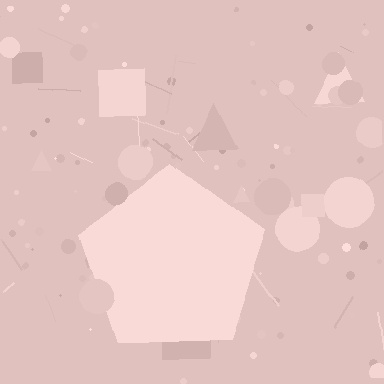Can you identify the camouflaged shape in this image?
The camouflaged shape is a pentagon.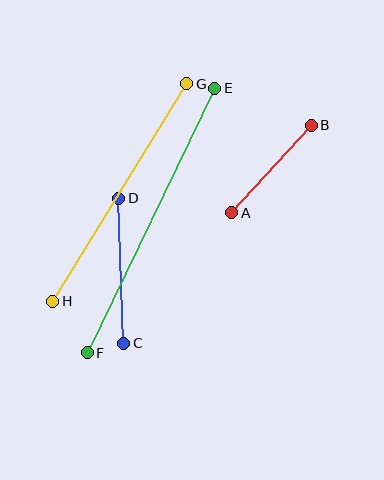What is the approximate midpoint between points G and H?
The midpoint is at approximately (120, 193) pixels.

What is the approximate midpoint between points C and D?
The midpoint is at approximately (121, 271) pixels.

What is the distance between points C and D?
The distance is approximately 145 pixels.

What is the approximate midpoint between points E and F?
The midpoint is at approximately (151, 221) pixels.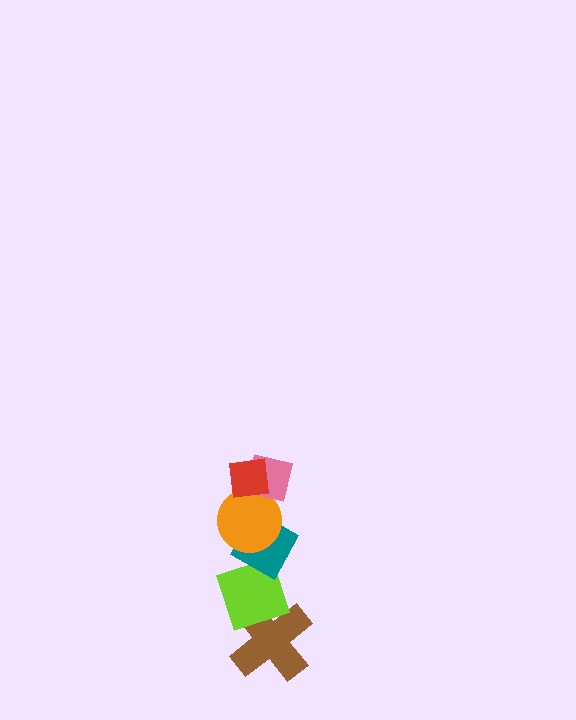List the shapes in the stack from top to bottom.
From top to bottom: the red square, the pink square, the orange circle, the teal diamond, the lime diamond, the brown cross.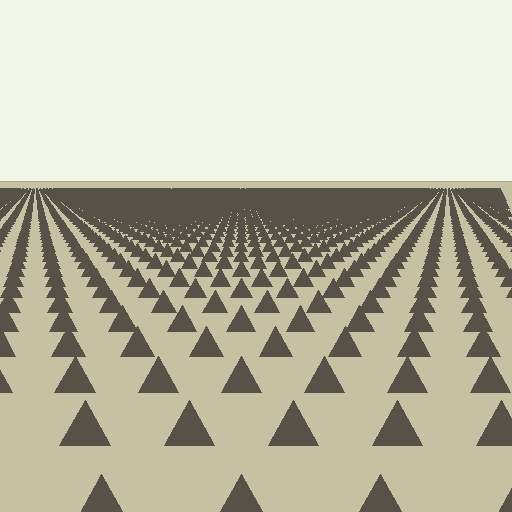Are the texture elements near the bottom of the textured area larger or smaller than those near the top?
Larger. Near the bottom, elements are closer to the viewer and appear at a bigger on-screen size.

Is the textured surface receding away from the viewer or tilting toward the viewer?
The surface is receding away from the viewer. Texture elements get smaller and denser toward the top.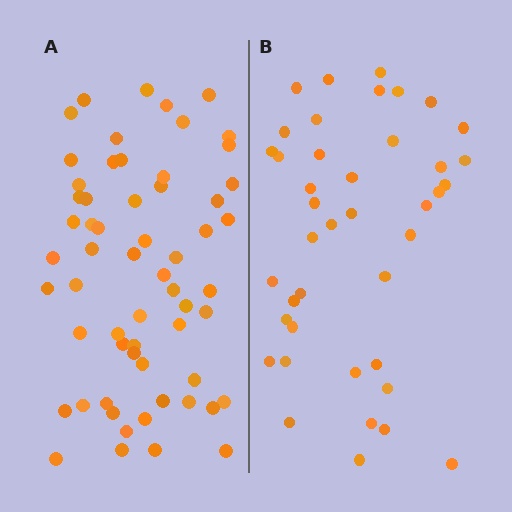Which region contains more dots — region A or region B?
Region A (the left region) has more dots.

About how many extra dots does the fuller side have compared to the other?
Region A has approximately 20 more dots than region B.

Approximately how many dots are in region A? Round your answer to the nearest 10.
About 60 dots.